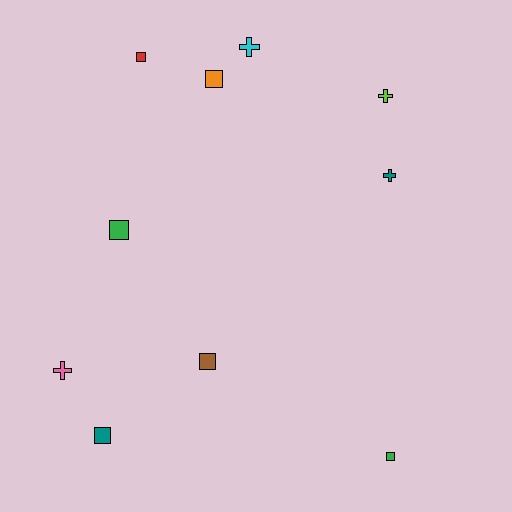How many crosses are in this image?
There are 4 crosses.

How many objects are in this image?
There are 10 objects.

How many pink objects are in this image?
There is 1 pink object.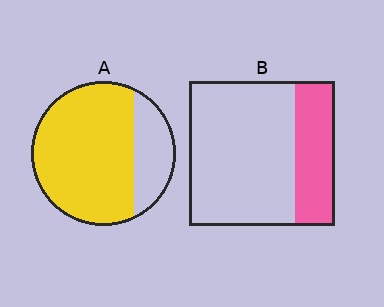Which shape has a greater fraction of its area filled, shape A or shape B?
Shape A.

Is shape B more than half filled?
No.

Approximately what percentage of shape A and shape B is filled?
A is approximately 75% and B is approximately 25%.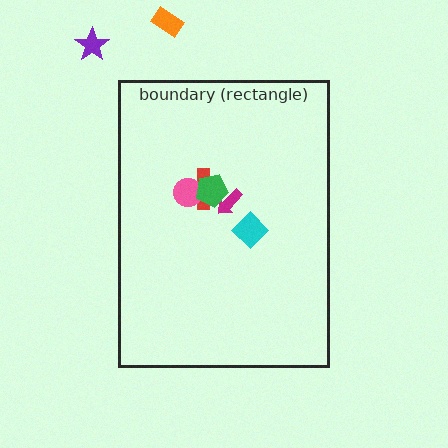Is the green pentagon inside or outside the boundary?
Inside.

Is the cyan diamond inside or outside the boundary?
Inside.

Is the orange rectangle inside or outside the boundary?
Outside.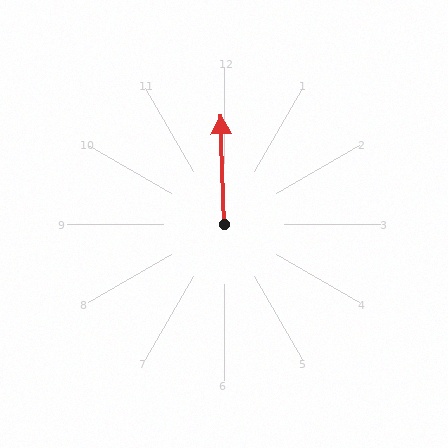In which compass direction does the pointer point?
North.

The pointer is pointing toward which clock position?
Roughly 12 o'clock.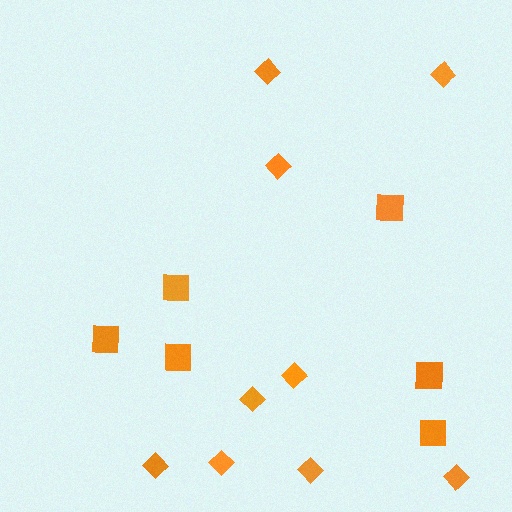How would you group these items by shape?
There are 2 groups: one group of squares (6) and one group of diamonds (9).